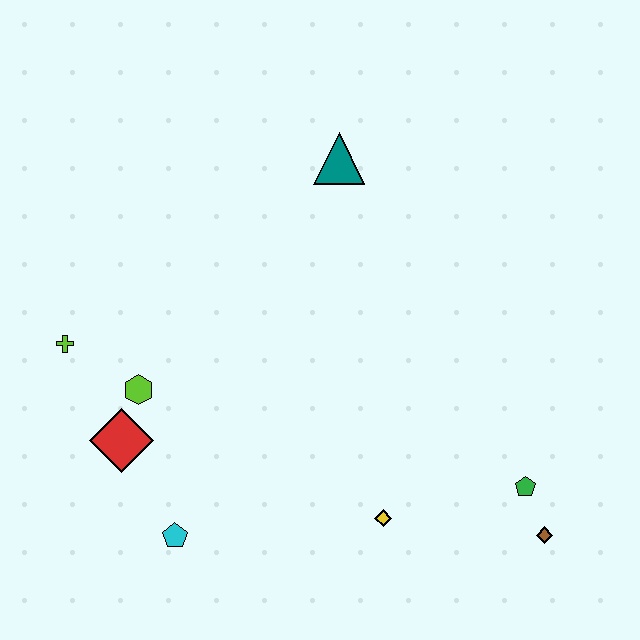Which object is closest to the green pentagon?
The brown diamond is closest to the green pentagon.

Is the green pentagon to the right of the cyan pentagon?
Yes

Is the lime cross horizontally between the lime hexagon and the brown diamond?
No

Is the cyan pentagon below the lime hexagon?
Yes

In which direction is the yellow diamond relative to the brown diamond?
The yellow diamond is to the left of the brown diamond.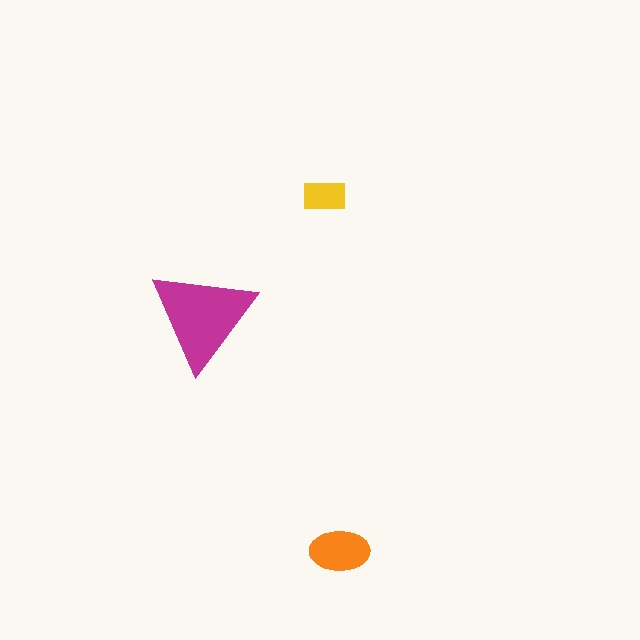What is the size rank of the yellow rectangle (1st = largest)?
3rd.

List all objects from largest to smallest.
The magenta triangle, the orange ellipse, the yellow rectangle.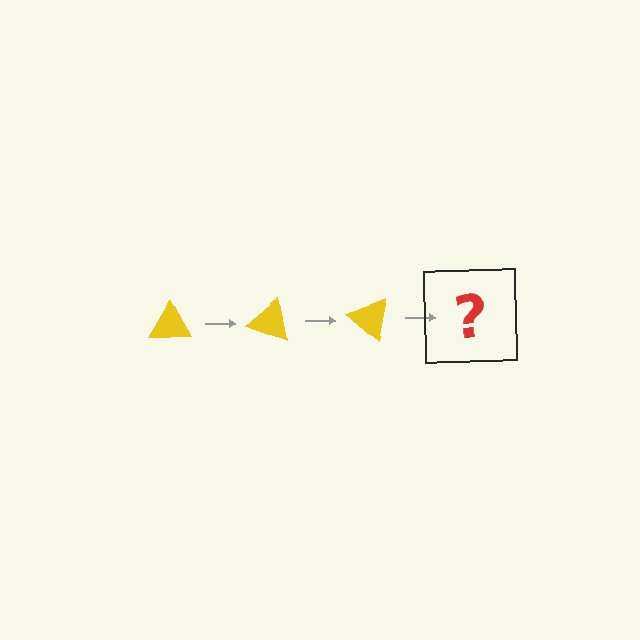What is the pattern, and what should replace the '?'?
The pattern is that the triangle rotates 20 degrees each step. The '?' should be a yellow triangle rotated 60 degrees.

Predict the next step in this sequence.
The next step is a yellow triangle rotated 60 degrees.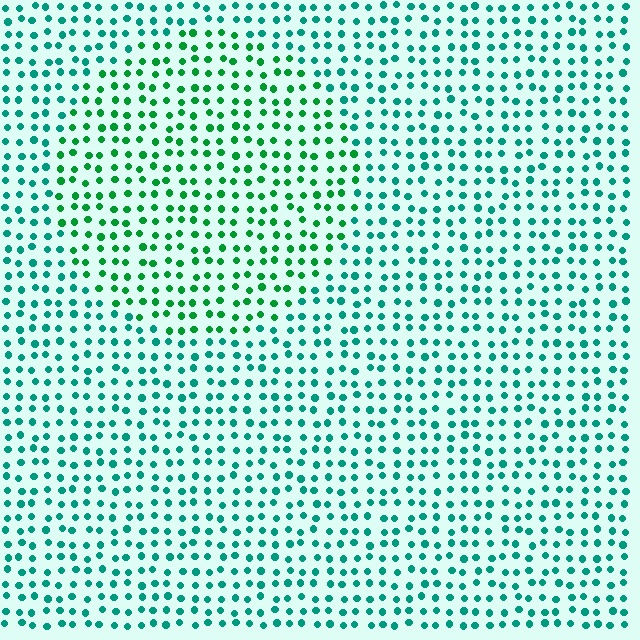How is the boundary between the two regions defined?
The boundary is defined purely by a slight shift in hue (about 31 degrees). Spacing, size, and orientation are identical on both sides.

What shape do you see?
I see a circle.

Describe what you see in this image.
The image is filled with small teal elements in a uniform arrangement. A circle-shaped region is visible where the elements are tinted to a slightly different hue, forming a subtle color boundary.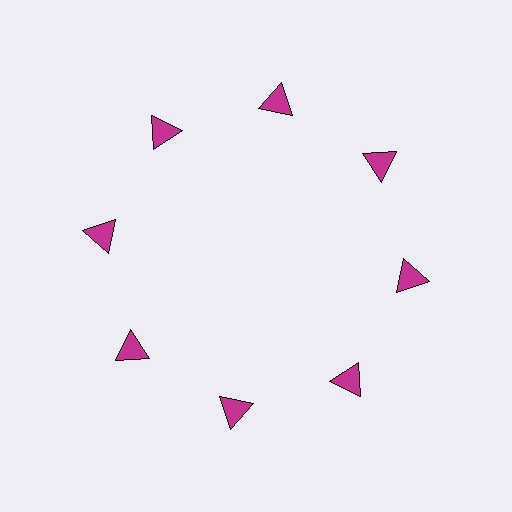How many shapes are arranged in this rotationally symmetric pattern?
There are 8 shapes, arranged in 8 groups of 1.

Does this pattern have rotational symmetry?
Yes, this pattern has 8-fold rotational symmetry. It looks the same after rotating 45 degrees around the center.